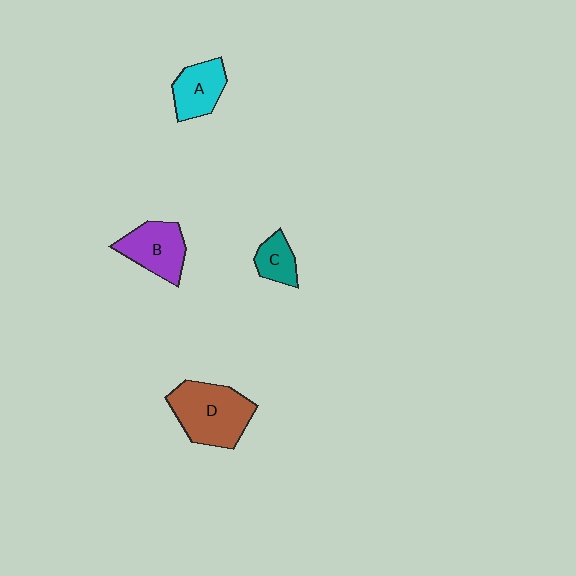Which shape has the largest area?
Shape D (brown).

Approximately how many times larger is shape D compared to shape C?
Approximately 2.5 times.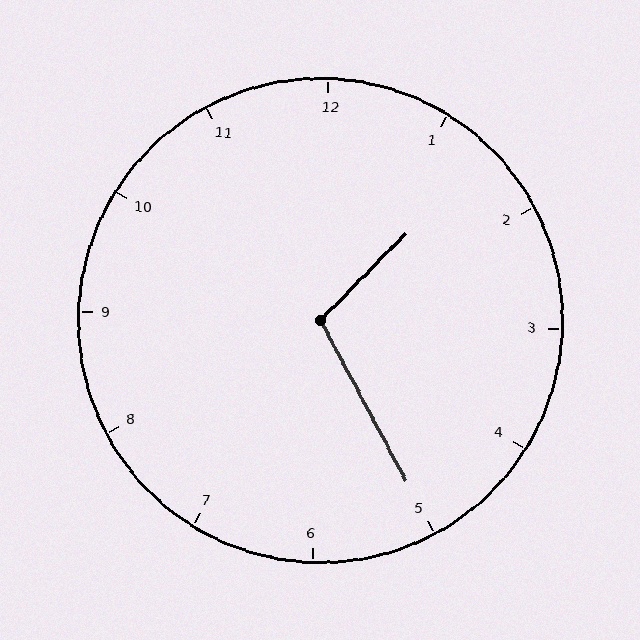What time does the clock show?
1:25.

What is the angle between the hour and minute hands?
Approximately 108 degrees.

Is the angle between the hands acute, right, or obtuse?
It is obtuse.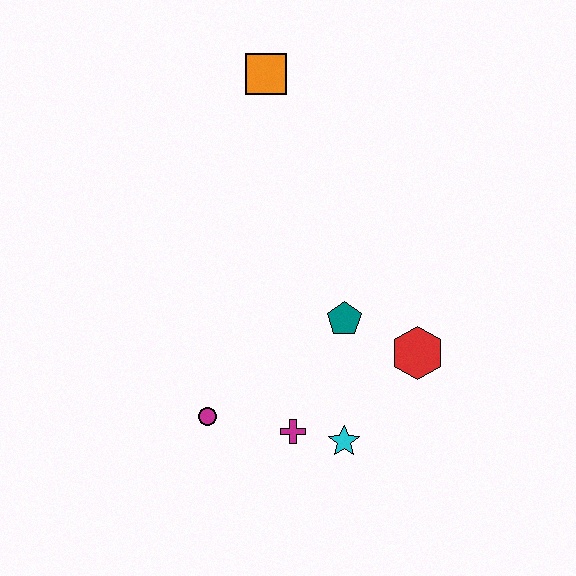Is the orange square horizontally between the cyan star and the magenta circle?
Yes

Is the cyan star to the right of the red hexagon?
No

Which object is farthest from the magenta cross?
The orange square is farthest from the magenta cross.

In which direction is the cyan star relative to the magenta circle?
The cyan star is to the right of the magenta circle.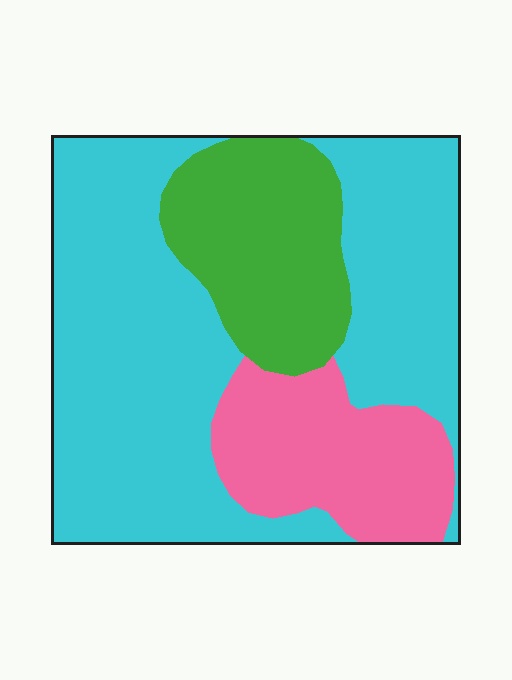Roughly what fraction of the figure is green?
Green takes up between a sixth and a third of the figure.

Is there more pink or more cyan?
Cyan.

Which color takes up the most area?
Cyan, at roughly 60%.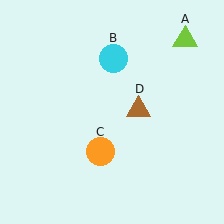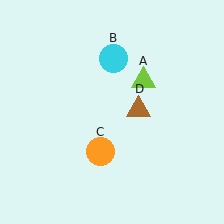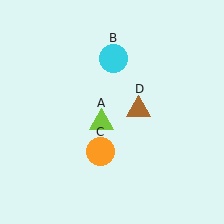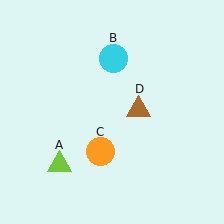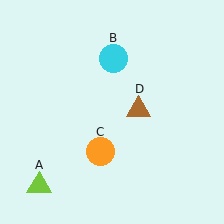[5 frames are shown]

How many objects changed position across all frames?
1 object changed position: lime triangle (object A).